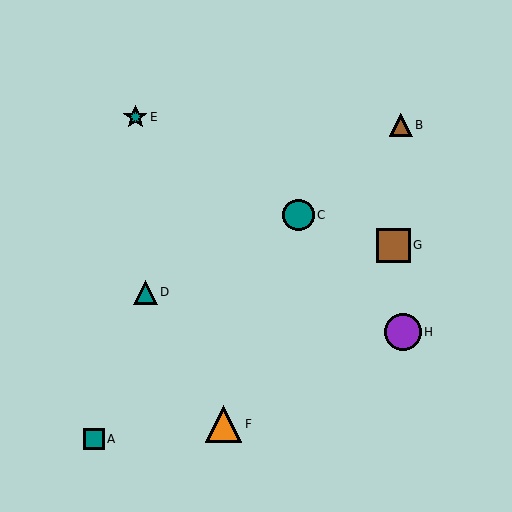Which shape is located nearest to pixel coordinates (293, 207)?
The teal circle (labeled C) at (298, 215) is nearest to that location.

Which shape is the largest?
The purple circle (labeled H) is the largest.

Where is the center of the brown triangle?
The center of the brown triangle is at (401, 125).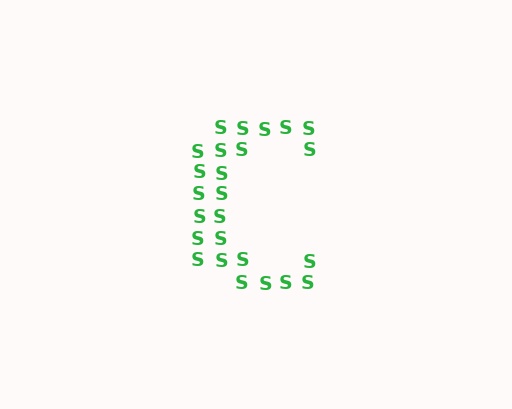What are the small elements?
The small elements are letter S's.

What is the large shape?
The large shape is the letter C.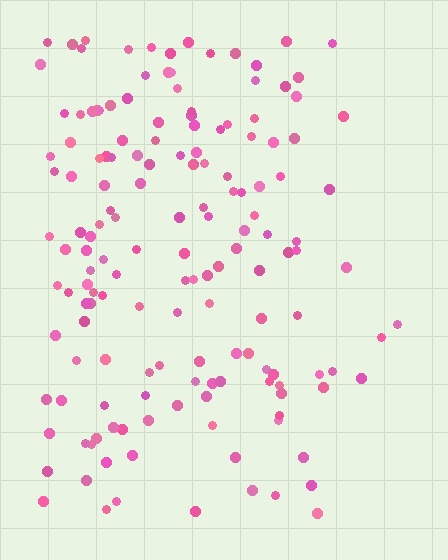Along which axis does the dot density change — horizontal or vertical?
Horizontal.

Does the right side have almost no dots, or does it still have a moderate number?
Still a moderate number, just noticeably fewer than the left.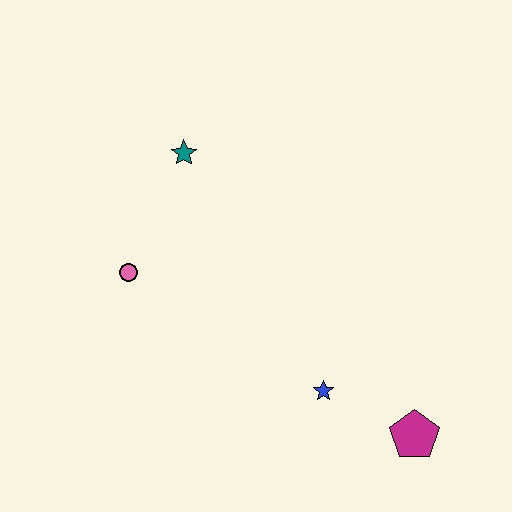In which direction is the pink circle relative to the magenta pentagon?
The pink circle is to the left of the magenta pentagon.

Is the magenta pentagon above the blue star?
No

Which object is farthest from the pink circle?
The magenta pentagon is farthest from the pink circle.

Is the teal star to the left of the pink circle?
No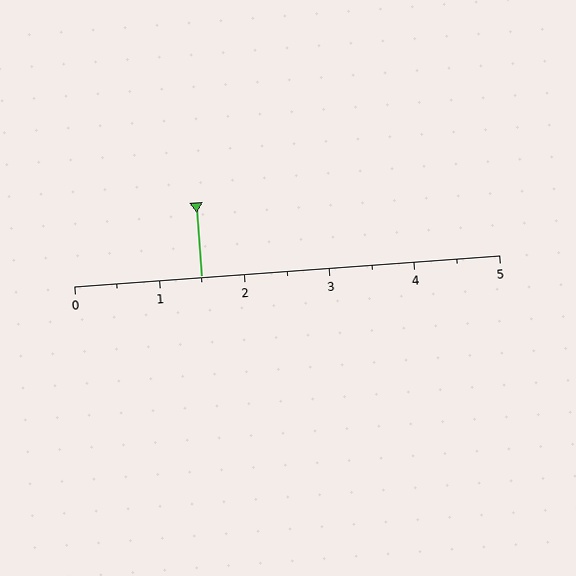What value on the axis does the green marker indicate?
The marker indicates approximately 1.5.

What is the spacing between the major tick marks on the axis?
The major ticks are spaced 1 apart.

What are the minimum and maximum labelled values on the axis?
The axis runs from 0 to 5.